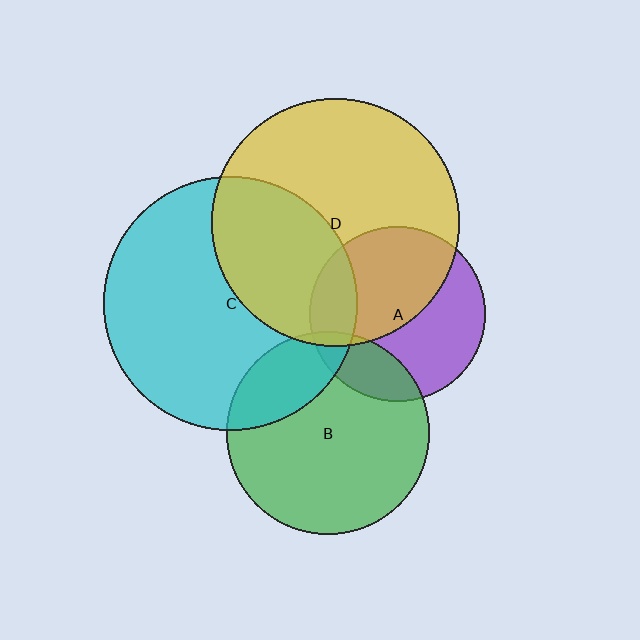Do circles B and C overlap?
Yes.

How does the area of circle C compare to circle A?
Approximately 2.1 times.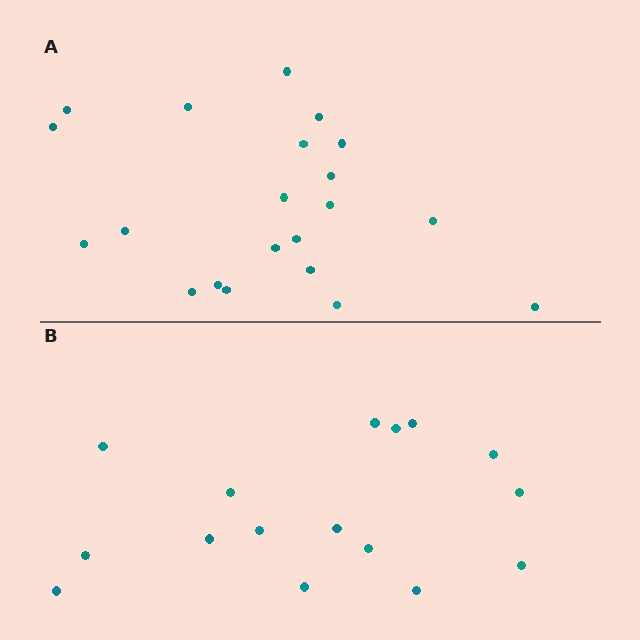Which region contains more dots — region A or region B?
Region A (the top region) has more dots.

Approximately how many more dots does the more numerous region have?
Region A has about 5 more dots than region B.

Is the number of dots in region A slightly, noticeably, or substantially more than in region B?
Region A has noticeably more, but not dramatically so. The ratio is roughly 1.3 to 1.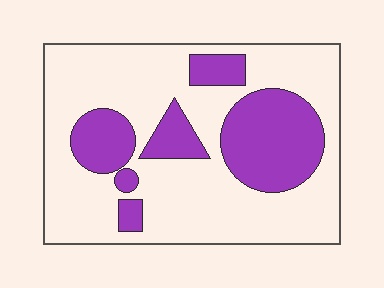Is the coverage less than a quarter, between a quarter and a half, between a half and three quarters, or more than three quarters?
Between a quarter and a half.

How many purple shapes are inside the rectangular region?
6.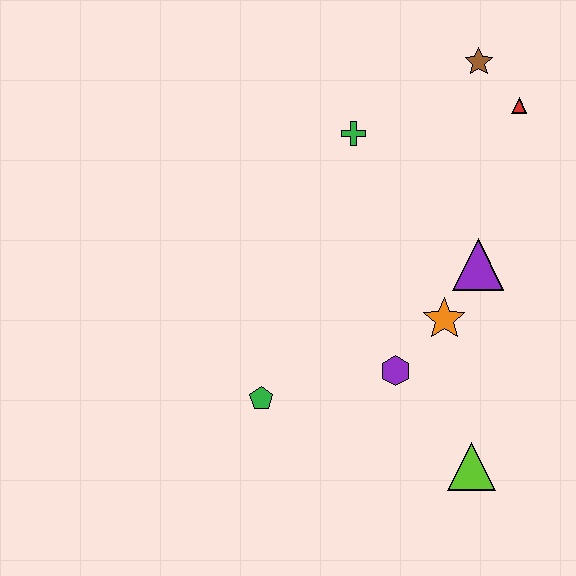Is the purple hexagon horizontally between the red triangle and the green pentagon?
Yes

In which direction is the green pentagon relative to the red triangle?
The green pentagon is below the red triangle.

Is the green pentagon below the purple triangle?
Yes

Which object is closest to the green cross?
The brown star is closest to the green cross.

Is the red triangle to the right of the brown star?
Yes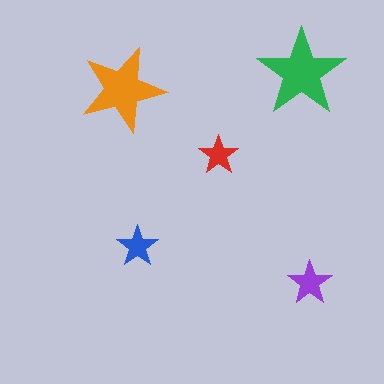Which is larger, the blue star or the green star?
The green one.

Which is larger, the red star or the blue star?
The blue one.